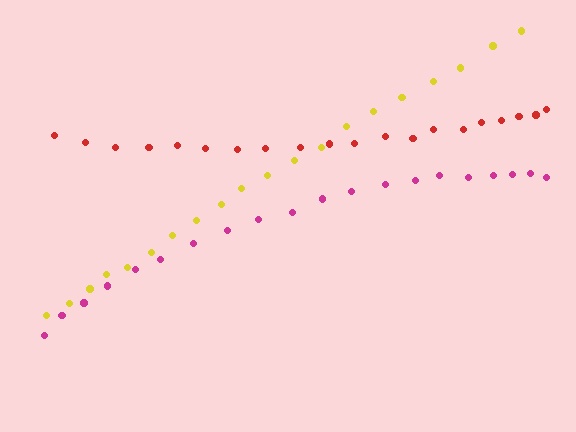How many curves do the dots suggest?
There are 3 distinct paths.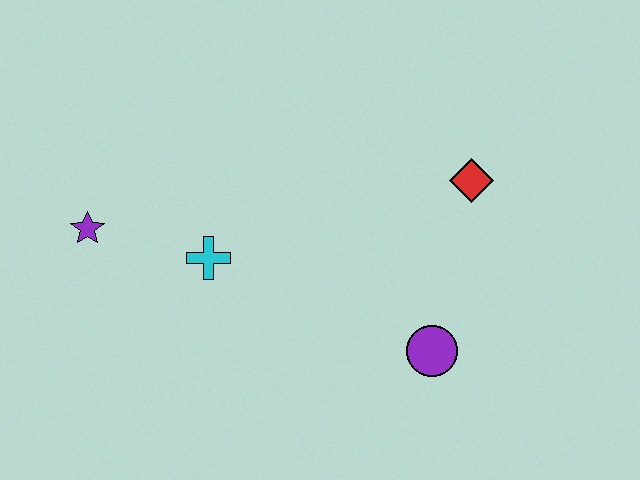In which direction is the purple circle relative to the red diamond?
The purple circle is below the red diamond.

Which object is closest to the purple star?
The cyan cross is closest to the purple star.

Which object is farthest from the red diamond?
The purple star is farthest from the red diamond.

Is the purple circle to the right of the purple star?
Yes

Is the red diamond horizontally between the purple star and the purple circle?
No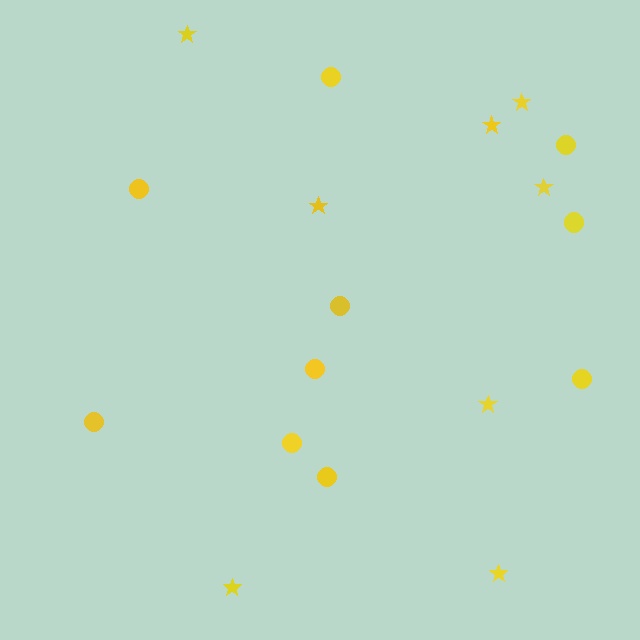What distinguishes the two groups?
There are 2 groups: one group of circles (10) and one group of stars (8).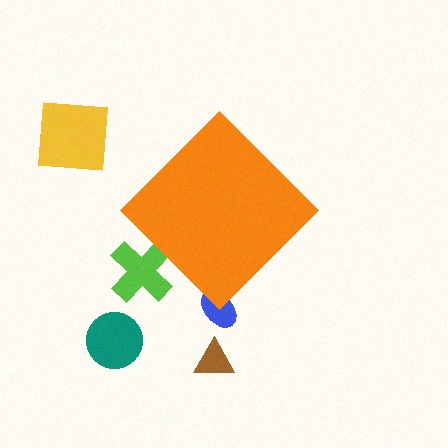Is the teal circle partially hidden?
No, the teal circle is fully visible.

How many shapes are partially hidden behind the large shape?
2 shapes are partially hidden.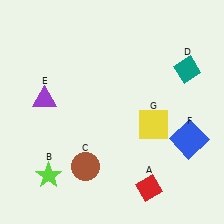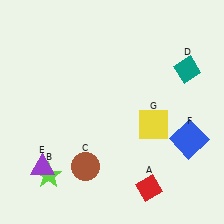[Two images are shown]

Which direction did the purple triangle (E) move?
The purple triangle (E) moved down.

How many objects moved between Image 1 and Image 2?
1 object moved between the two images.